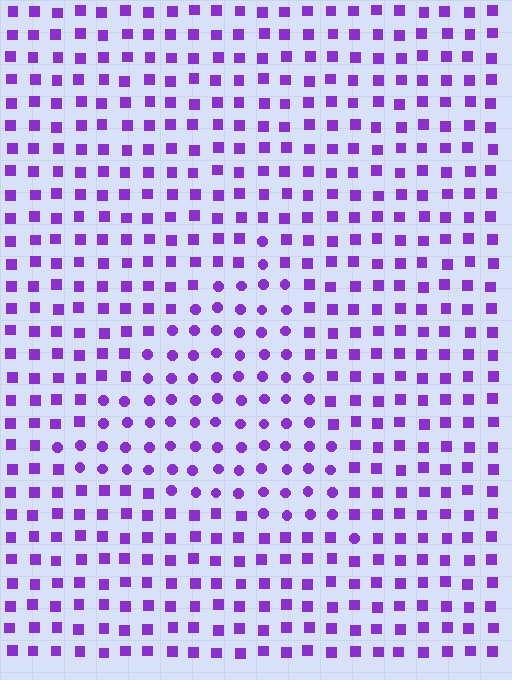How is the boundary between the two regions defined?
The boundary is defined by a change in element shape: circles inside vs. squares outside. All elements share the same color and spacing.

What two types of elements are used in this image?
The image uses circles inside the triangle region and squares outside it.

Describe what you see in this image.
The image is filled with small purple elements arranged in a uniform grid. A triangle-shaped region contains circles, while the surrounding area contains squares. The boundary is defined purely by the change in element shape.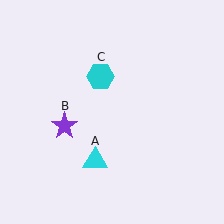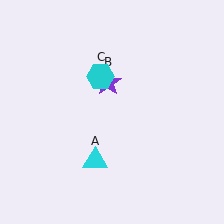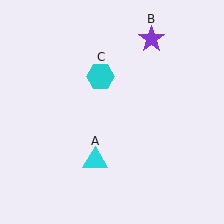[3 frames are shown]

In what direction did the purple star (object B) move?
The purple star (object B) moved up and to the right.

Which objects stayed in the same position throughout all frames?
Cyan triangle (object A) and cyan hexagon (object C) remained stationary.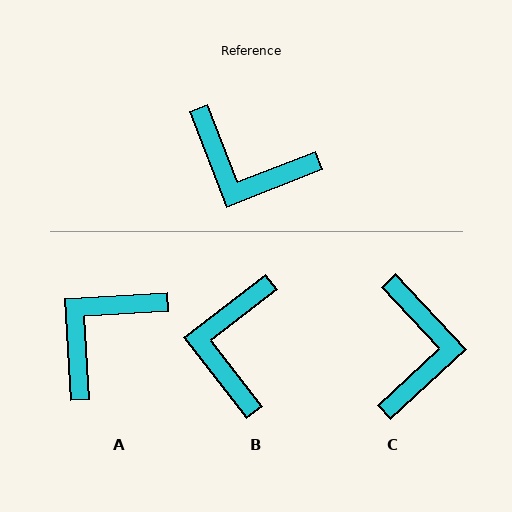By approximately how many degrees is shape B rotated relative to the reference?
Approximately 74 degrees clockwise.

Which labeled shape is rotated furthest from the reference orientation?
C, about 112 degrees away.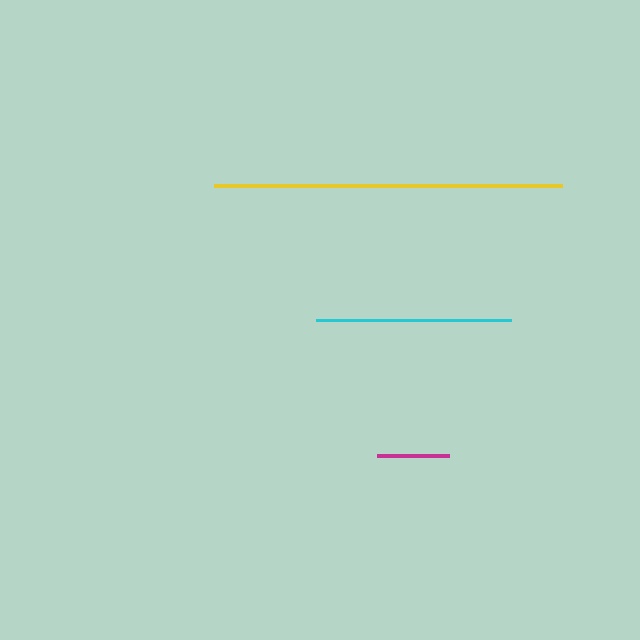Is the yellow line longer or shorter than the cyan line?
The yellow line is longer than the cyan line.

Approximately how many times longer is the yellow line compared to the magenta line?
The yellow line is approximately 4.8 times the length of the magenta line.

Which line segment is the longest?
The yellow line is the longest at approximately 348 pixels.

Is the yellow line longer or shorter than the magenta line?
The yellow line is longer than the magenta line.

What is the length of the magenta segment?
The magenta segment is approximately 72 pixels long.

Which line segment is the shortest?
The magenta line is the shortest at approximately 72 pixels.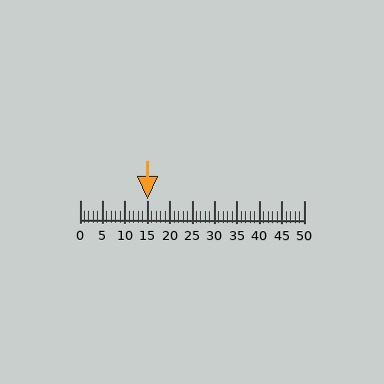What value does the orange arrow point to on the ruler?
The orange arrow points to approximately 15.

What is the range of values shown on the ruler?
The ruler shows values from 0 to 50.